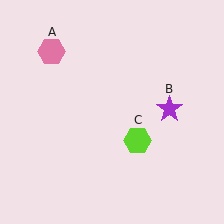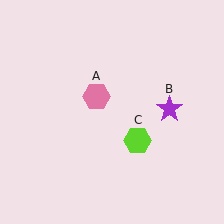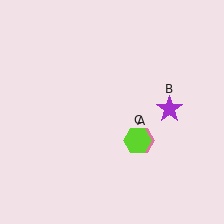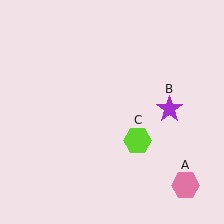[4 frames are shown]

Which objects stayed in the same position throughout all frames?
Purple star (object B) and lime hexagon (object C) remained stationary.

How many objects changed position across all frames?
1 object changed position: pink hexagon (object A).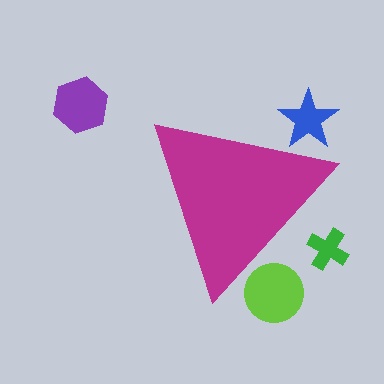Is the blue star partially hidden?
Yes, the blue star is partially hidden behind the magenta triangle.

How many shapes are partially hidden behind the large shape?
3 shapes are partially hidden.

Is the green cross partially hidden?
Yes, the green cross is partially hidden behind the magenta triangle.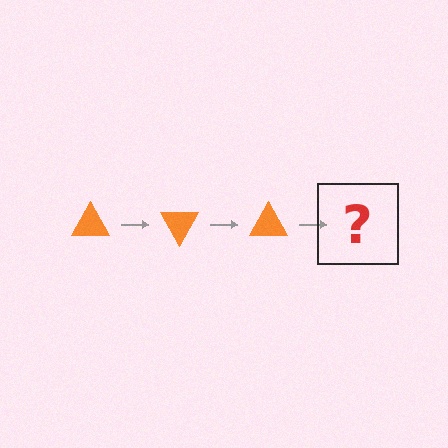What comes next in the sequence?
The next element should be an orange triangle rotated 180 degrees.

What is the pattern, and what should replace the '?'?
The pattern is that the triangle rotates 60 degrees each step. The '?' should be an orange triangle rotated 180 degrees.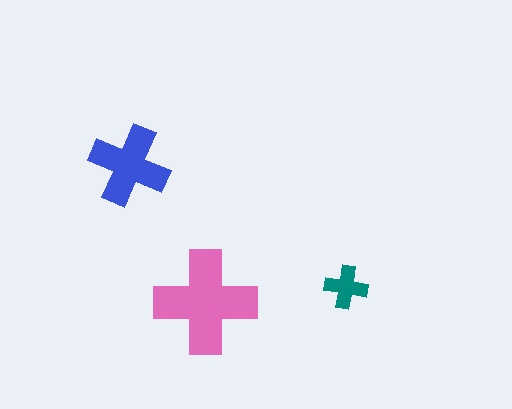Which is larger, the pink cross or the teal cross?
The pink one.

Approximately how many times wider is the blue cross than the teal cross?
About 2 times wider.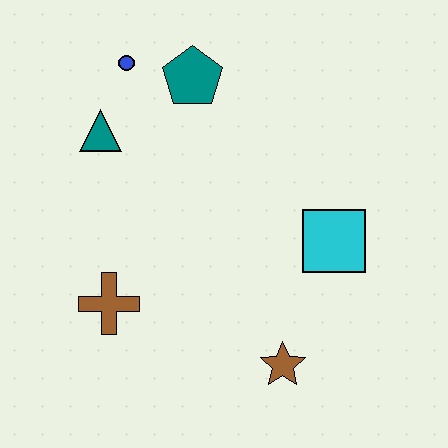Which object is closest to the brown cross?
The teal triangle is closest to the brown cross.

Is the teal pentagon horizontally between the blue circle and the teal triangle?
No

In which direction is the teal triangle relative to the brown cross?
The teal triangle is above the brown cross.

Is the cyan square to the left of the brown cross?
No